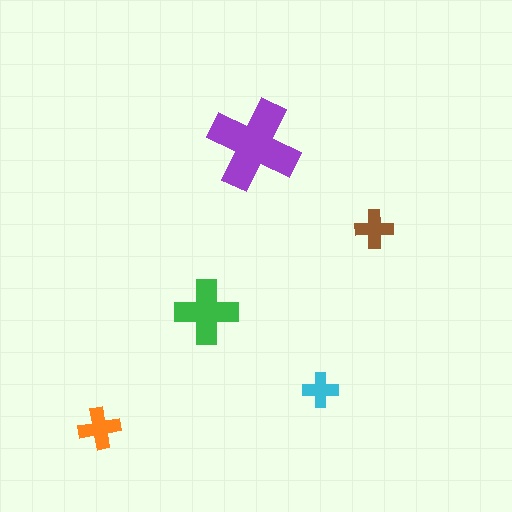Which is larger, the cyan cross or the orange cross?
The orange one.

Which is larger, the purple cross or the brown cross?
The purple one.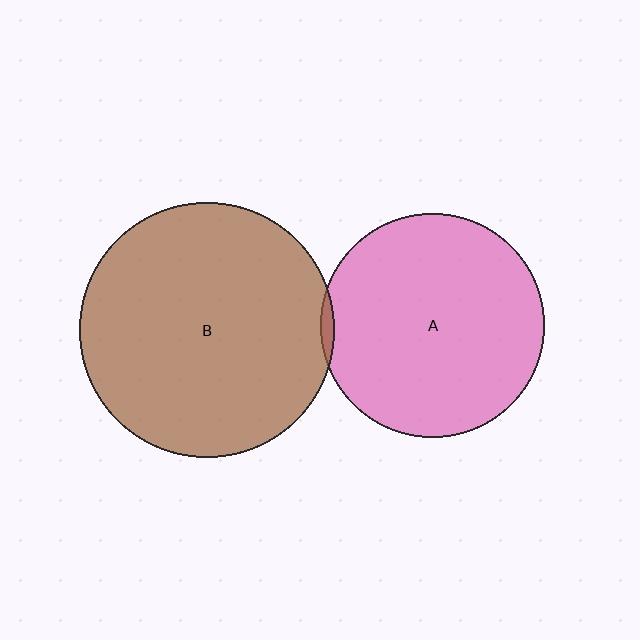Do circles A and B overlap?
Yes.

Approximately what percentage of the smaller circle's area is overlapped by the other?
Approximately 5%.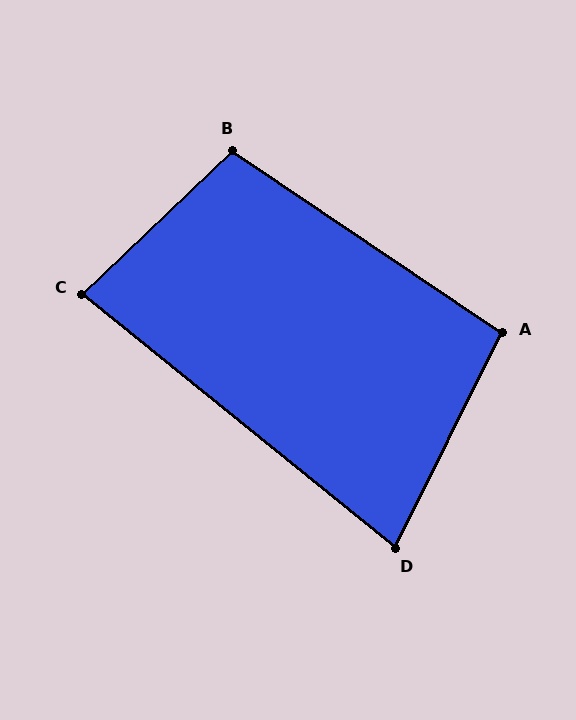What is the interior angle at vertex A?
Approximately 97 degrees (obtuse).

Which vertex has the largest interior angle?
B, at approximately 102 degrees.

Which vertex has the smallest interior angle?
D, at approximately 78 degrees.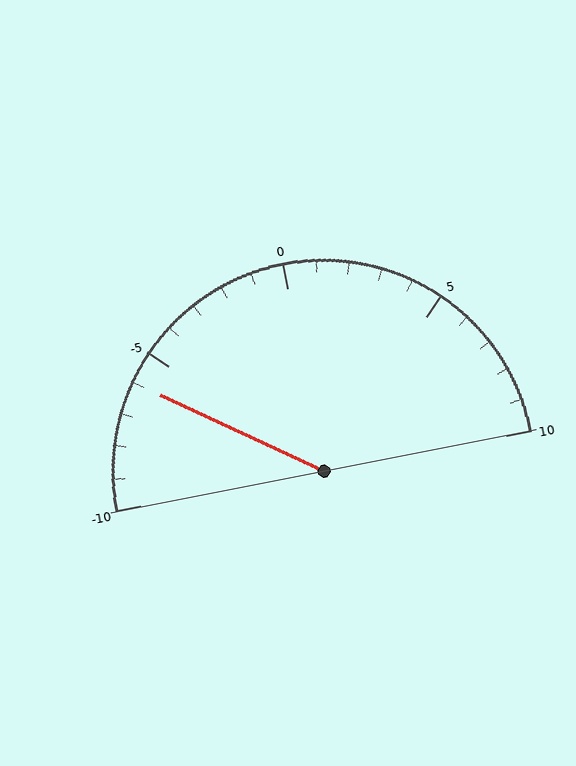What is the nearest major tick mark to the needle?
The nearest major tick mark is -5.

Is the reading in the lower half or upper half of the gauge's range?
The reading is in the lower half of the range (-10 to 10).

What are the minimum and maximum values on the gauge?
The gauge ranges from -10 to 10.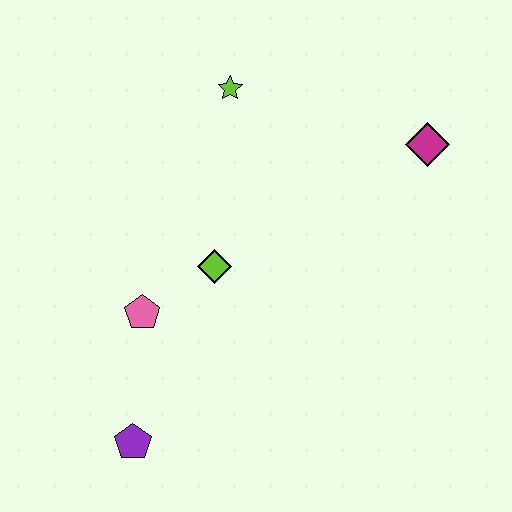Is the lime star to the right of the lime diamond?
Yes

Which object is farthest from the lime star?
The purple pentagon is farthest from the lime star.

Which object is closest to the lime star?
The lime diamond is closest to the lime star.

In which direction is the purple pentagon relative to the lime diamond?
The purple pentagon is below the lime diamond.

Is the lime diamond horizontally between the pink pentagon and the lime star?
Yes